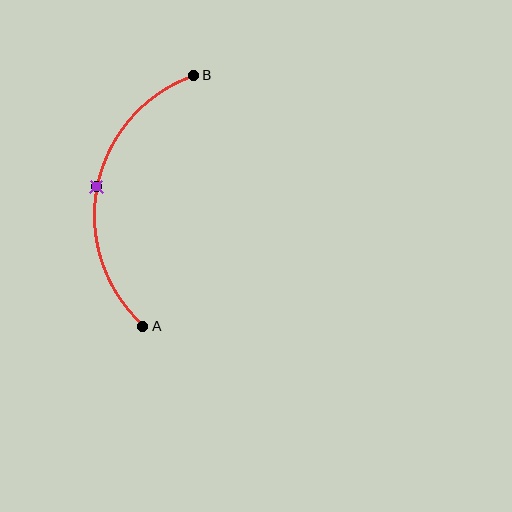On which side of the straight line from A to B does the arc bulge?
The arc bulges to the left of the straight line connecting A and B.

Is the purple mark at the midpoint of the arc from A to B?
Yes. The purple mark lies on the arc at equal arc-length from both A and B — it is the arc midpoint.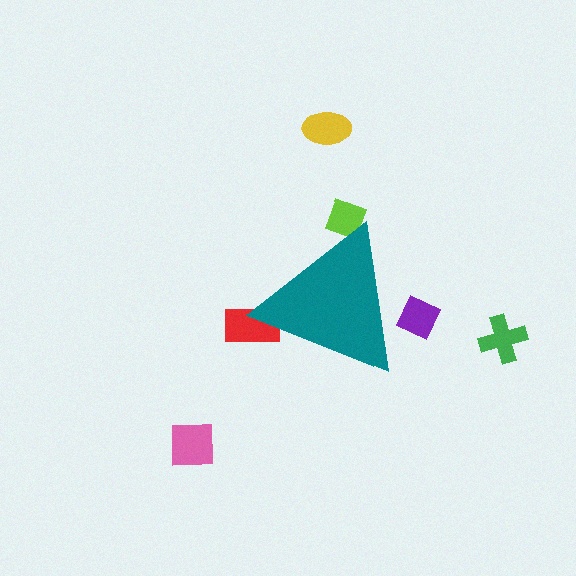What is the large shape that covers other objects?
A teal triangle.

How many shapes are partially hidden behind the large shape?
3 shapes are partially hidden.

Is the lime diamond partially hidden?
Yes, the lime diamond is partially hidden behind the teal triangle.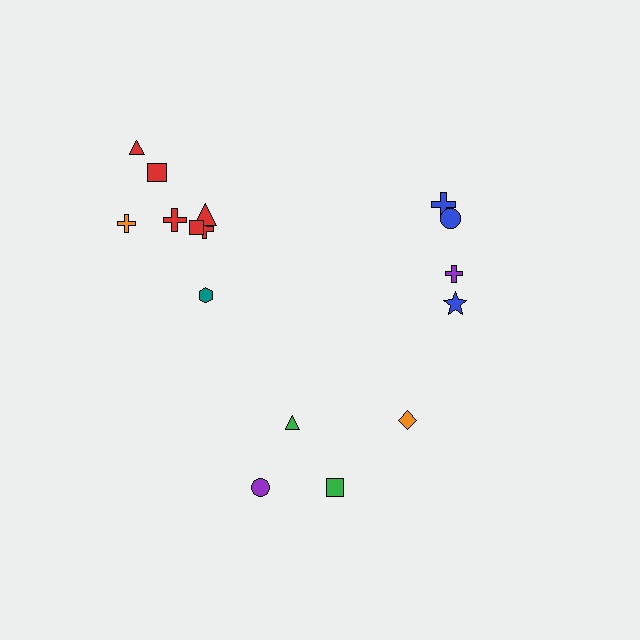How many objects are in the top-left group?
There are 8 objects.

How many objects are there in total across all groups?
There are 16 objects.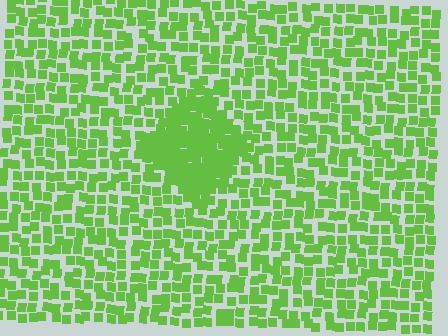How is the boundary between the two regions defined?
The boundary is defined by a change in element density (approximately 2.1x ratio). All elements are the same color, size, and shape.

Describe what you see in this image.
The image contains small lime elements arranged at two different densities. A diamond-shaped region is visible where the elements are more densely packed than the surrounding area.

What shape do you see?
I see a diamond.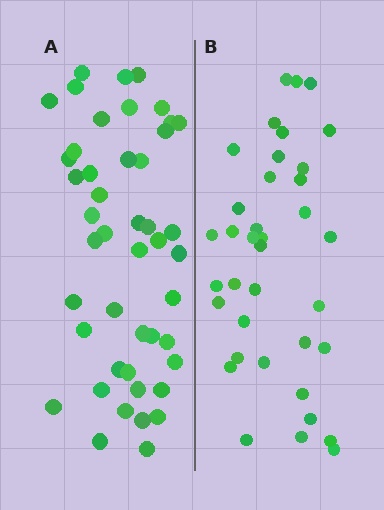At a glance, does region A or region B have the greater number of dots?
Region A (the left region) has more dots.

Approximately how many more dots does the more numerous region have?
Region A has roughly 8 or so more dots than region B.